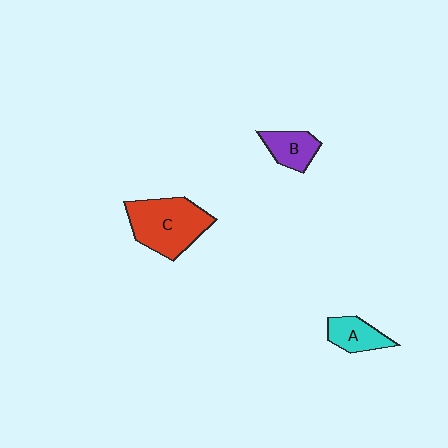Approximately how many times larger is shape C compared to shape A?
Approximately 2.1 times.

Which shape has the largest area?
Shape C (red).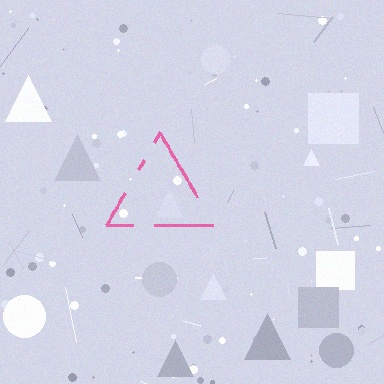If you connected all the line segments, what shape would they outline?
They would outline a triangle.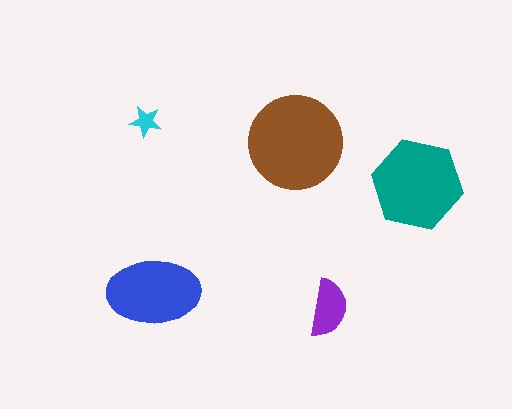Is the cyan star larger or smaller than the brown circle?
Smaller.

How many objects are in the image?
There are 5 objects in the image.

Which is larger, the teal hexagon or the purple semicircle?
The teal hexagon.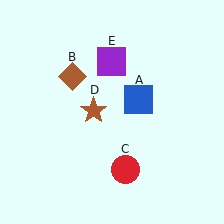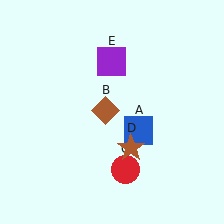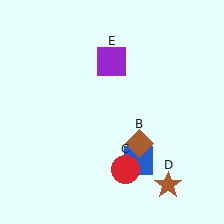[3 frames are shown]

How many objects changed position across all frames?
3 objects changed position: blue square (object A), brown diamond (object B), brown star (object D).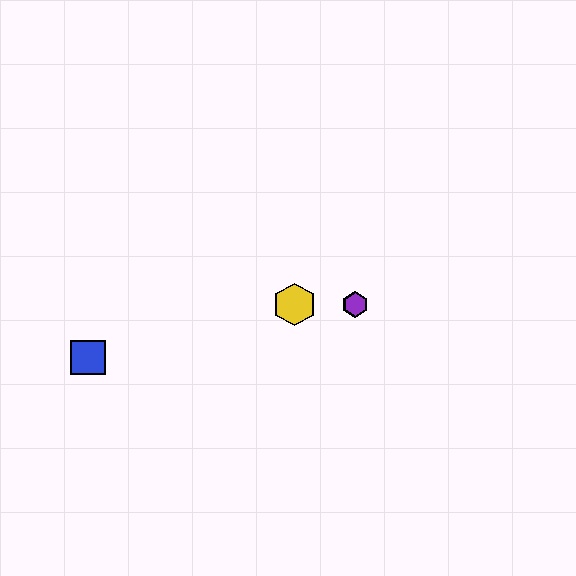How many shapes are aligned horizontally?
4 shapes (the red hexagon, the green hexagon, the yellow hexagon, the purple hexagon) are aligned horizontally.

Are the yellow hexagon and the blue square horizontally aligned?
No, the yellow hexagon is at y≈304 and the blue square is at y≈358.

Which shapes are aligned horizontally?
The red hexagon, the green hexagon, the yellow hexagon, the purple hexagon are aligned horizontally.